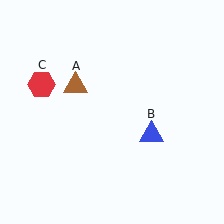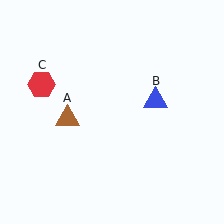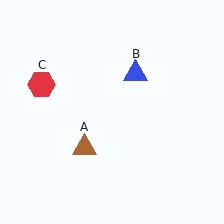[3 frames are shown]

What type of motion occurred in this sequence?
The brown triangle (object A), blue triangle (object B) rotated counterclockwise around the center of the scene.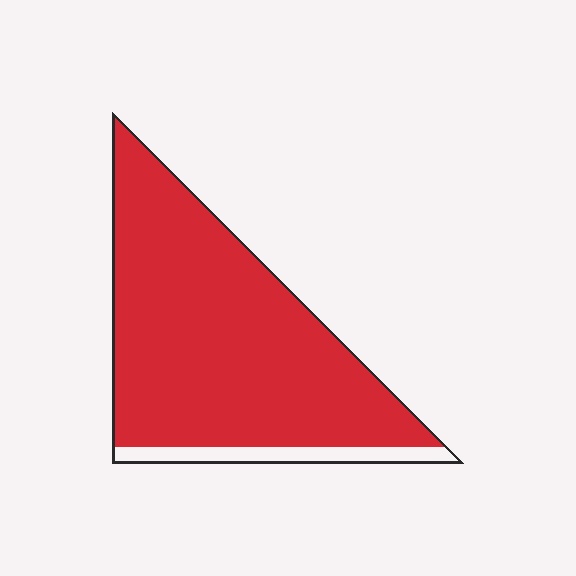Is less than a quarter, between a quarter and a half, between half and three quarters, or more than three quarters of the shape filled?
More than three quarters.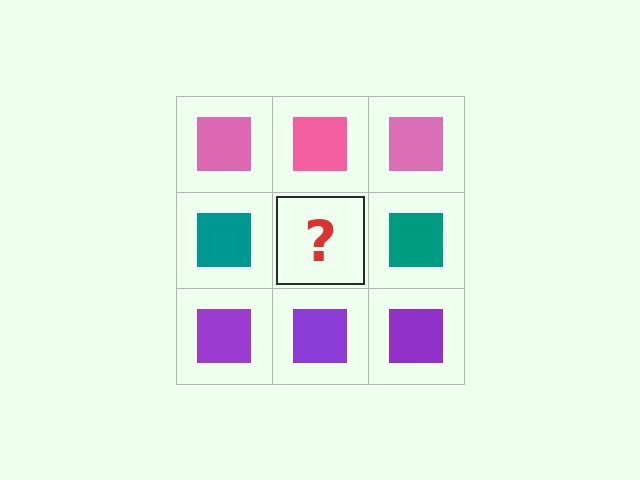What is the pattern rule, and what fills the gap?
The rule is that each row has a consistent color. The gap should be filled with a teal square.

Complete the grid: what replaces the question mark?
The question mark should be replaced with a teal square.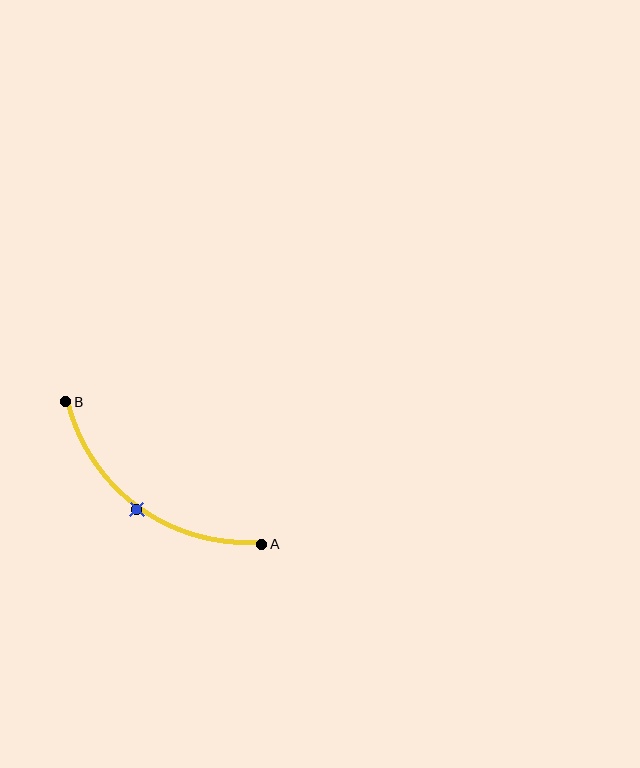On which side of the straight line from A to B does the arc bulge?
The arc bulges below and to the left of the straight line connecting A and B.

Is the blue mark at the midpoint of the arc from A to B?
Yes. The blue mark lies on the arc at equal arc-length from both A and B — it is the arc midpoint.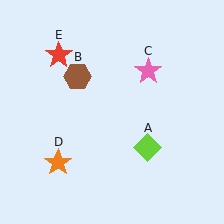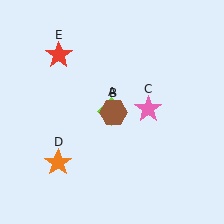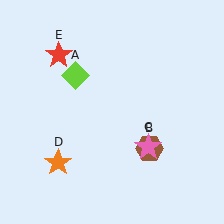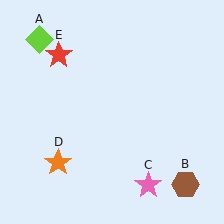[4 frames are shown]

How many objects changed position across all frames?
3 objects changed position: lime diamond (object A), brown hexagon (object B), pink star (object C).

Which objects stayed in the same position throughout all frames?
Orange star (object D) and red star (object E) remained stationary.